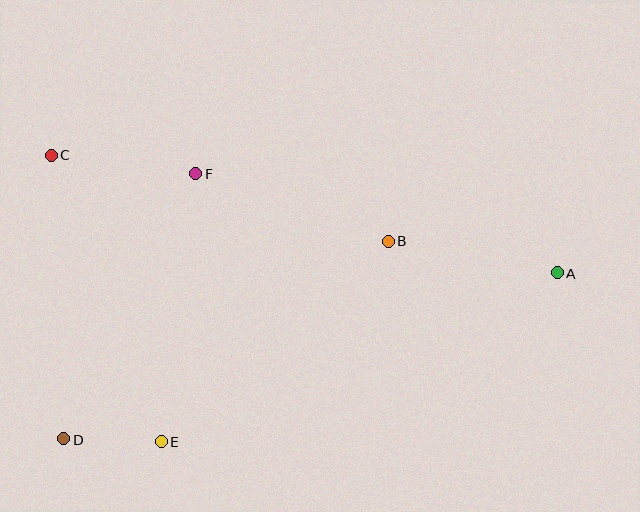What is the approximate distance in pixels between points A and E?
The distance between A and E is approximately 430 pixels.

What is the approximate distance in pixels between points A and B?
The distance between A and B is approximately 171 pixels.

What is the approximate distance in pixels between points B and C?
The distance between B and C is approximately 348 pixels.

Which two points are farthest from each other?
Points A and D are farthest from each other.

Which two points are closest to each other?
Points D and E are closest to each other.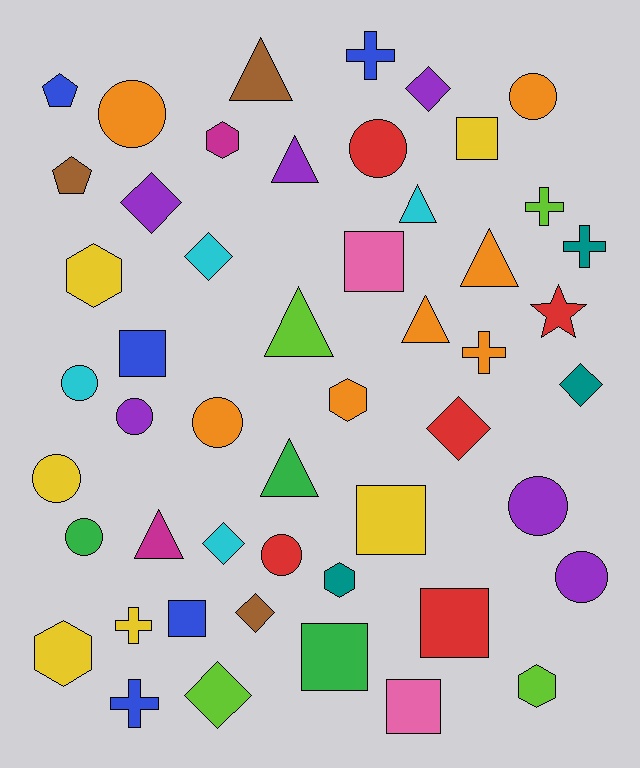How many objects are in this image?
There are 50 objects.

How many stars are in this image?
There is 1 star.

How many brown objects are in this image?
There are 3 brown objects.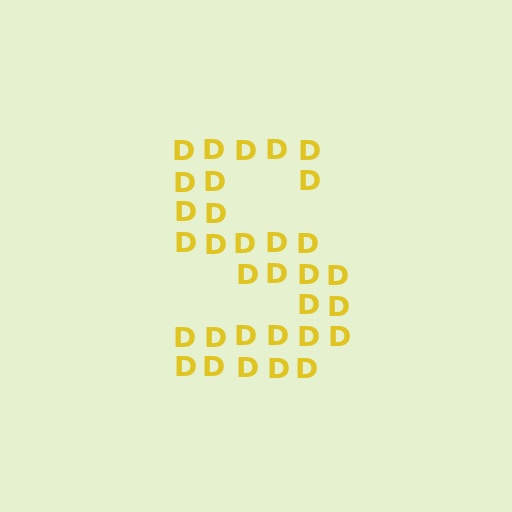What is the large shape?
The large shape is the letter S.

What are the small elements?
The small elements are letter D's.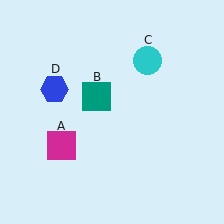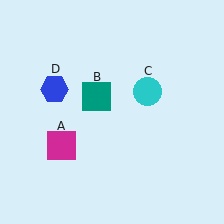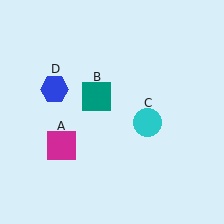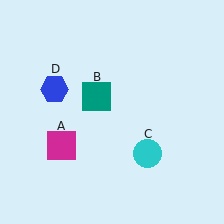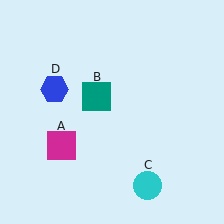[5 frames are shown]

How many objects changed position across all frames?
1 object changed position: cyan circle (object C).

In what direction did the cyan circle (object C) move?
The cyan circle (object C) moved down.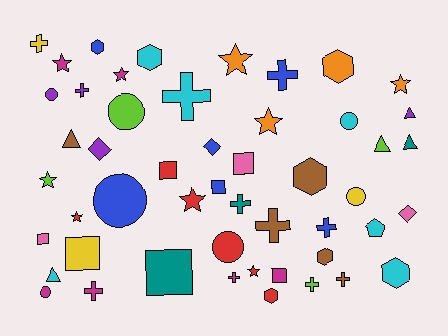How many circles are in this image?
There are 7 circles.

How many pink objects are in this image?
There are 3 pink objects.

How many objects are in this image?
There are 50 objects.